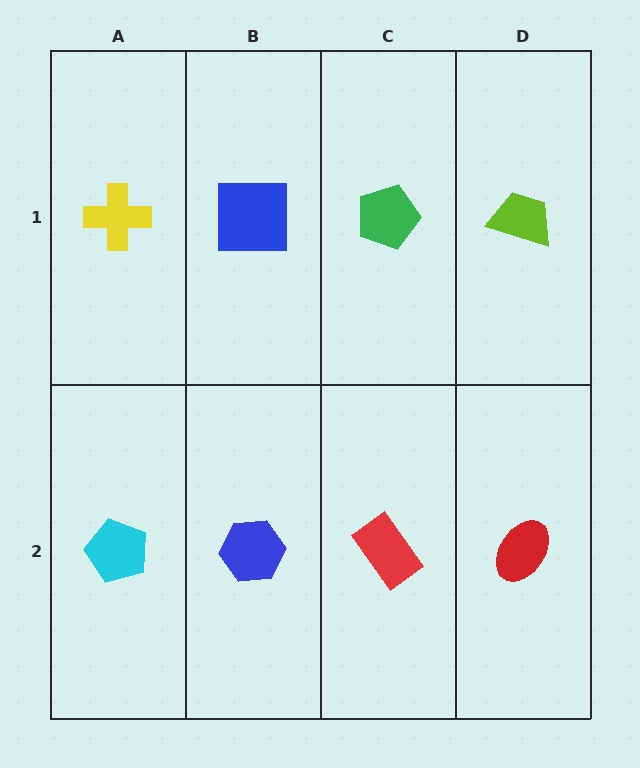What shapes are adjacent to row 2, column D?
A lime trapezoid (row 1, column D), a red rectangle (row 2, column C).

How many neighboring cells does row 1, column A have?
2.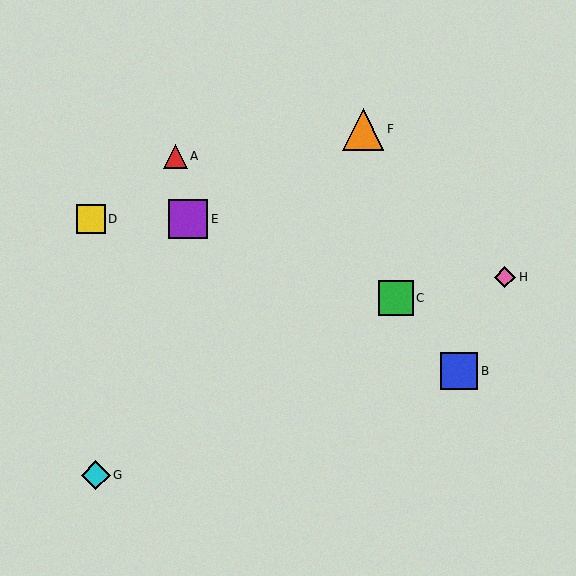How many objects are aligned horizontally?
2 objects (D, E) are aligned horizontally.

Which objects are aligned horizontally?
Objects D, E are aligned horizontally.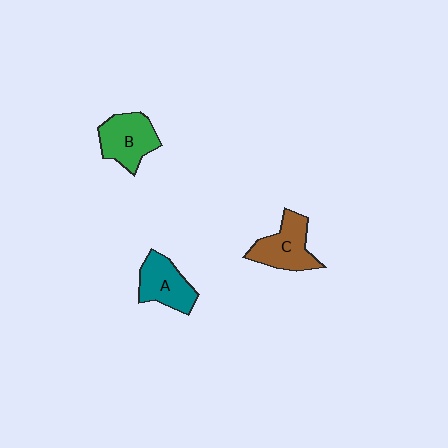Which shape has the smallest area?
Shape A (teal).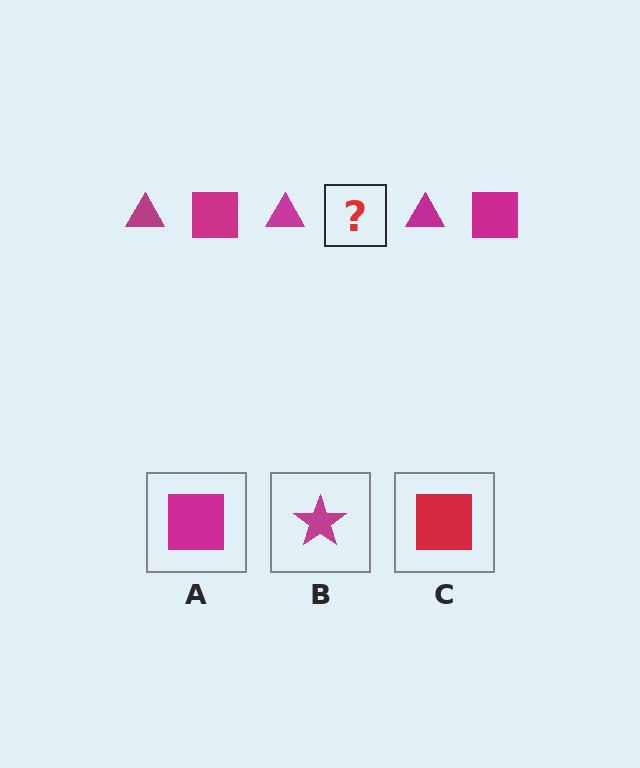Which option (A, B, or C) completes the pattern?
A.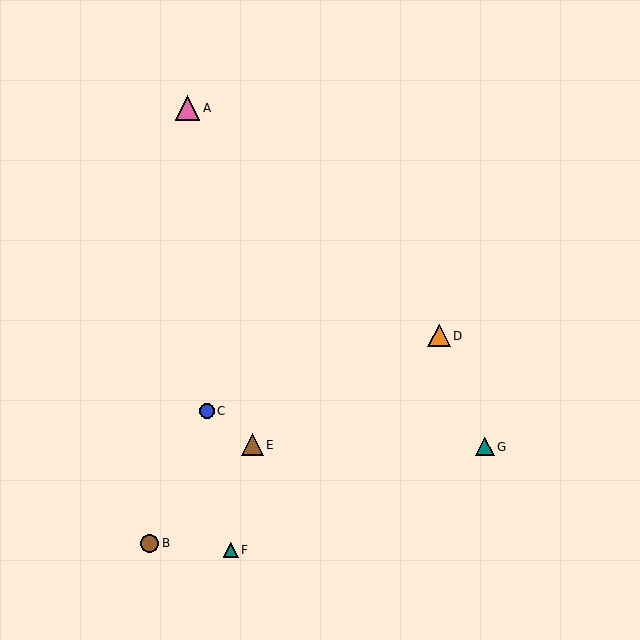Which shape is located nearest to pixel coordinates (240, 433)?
The brown triangle (labeled E) at (252, 445) is nearest to that location.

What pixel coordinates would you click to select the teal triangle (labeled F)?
Click at (231, 550) to select the teal triangle F.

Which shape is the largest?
The pink triangle (labeled A) is the largest.